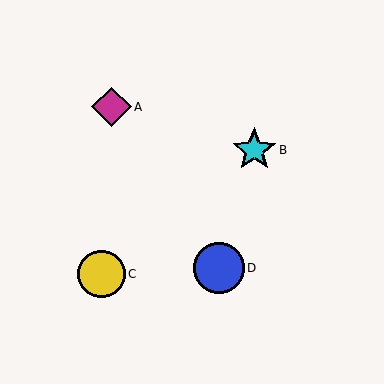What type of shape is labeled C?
Shape C is a yellow circle.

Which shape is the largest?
The blue circle (labeled D) is the largest.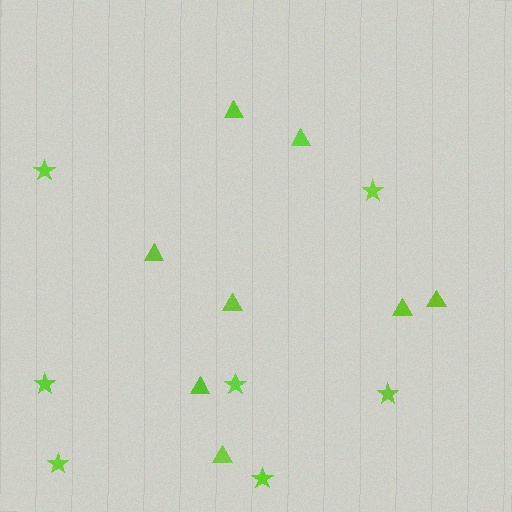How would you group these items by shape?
There are 2 groups: one group of triangles (8) and one group of stars (7).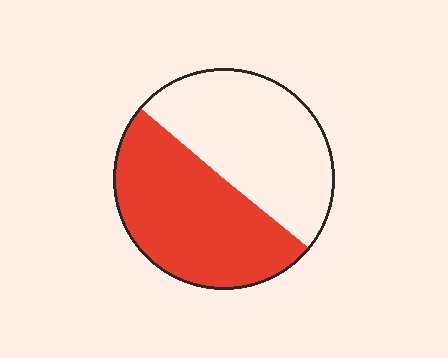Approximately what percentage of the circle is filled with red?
Approximately 50%.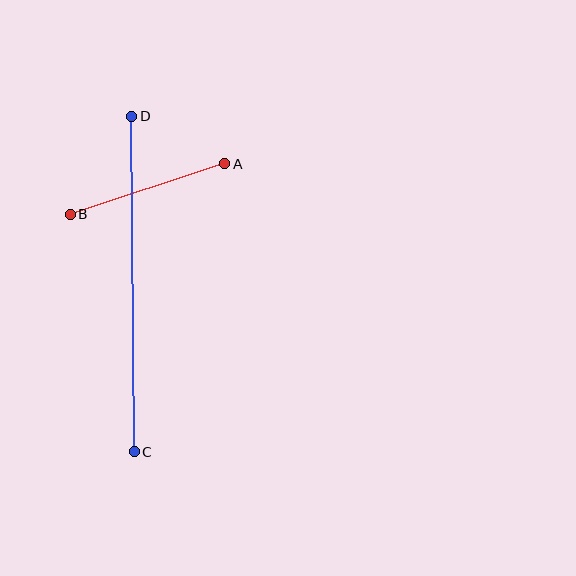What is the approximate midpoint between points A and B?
The midpoint is at approximately (148, 189) pixels.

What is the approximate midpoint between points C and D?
The midpoint is at approximately (133, 284) pixels.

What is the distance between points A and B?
The distance is approximately 163 pixels.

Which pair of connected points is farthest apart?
Points C and D are farthest apart.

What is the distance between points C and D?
The distance is approximately 335 pixels.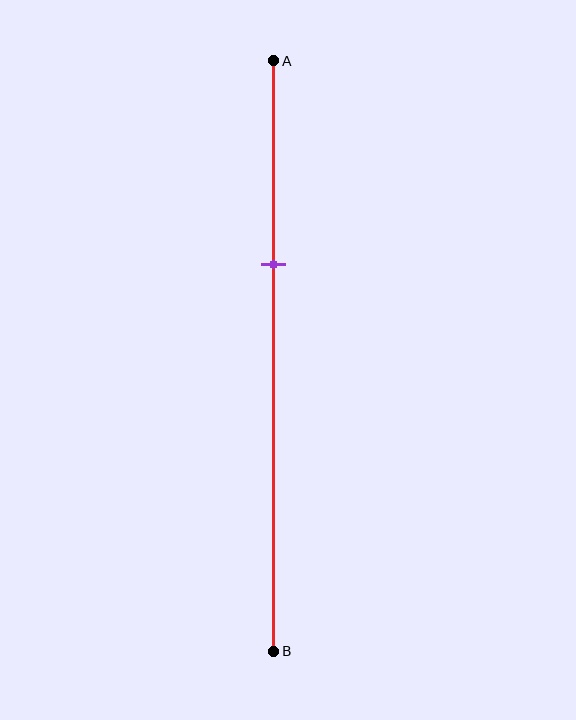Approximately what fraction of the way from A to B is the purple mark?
The purple mark is approximately 35% of the way from A to B.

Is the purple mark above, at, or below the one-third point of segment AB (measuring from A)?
The purple mark is approximately at the one-third point of segment AB.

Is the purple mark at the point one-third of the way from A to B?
Yes, the mark is approximately at the one-third point.